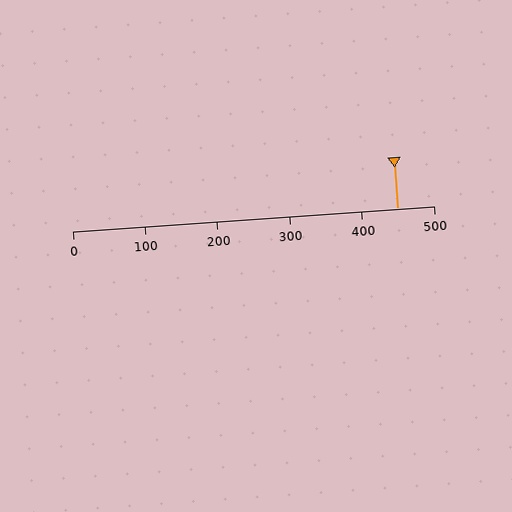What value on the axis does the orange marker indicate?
The marker indicates approximately 450.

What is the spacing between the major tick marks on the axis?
The major ticks are spaced 100 apart.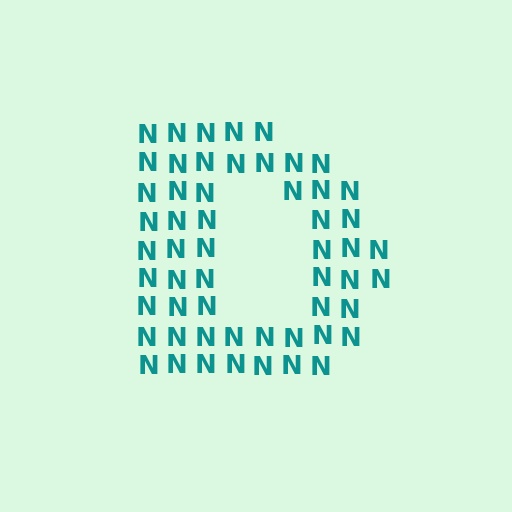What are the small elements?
The small elements are letter N's.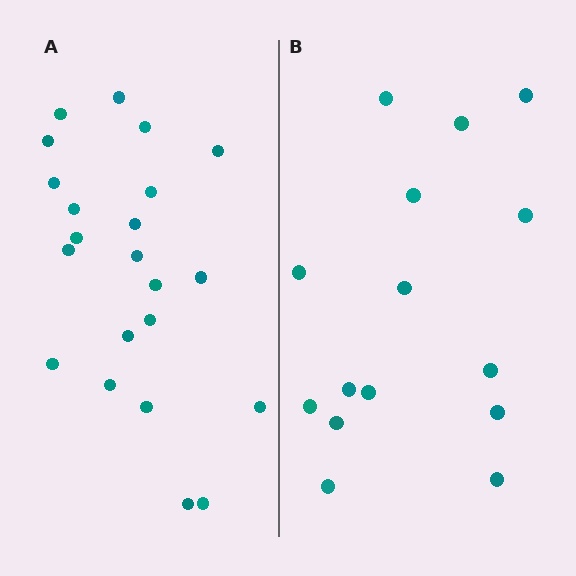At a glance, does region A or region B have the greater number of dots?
Region A (the left region) has more dots.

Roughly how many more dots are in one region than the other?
Region A has roughly 8 or so more dots than region B.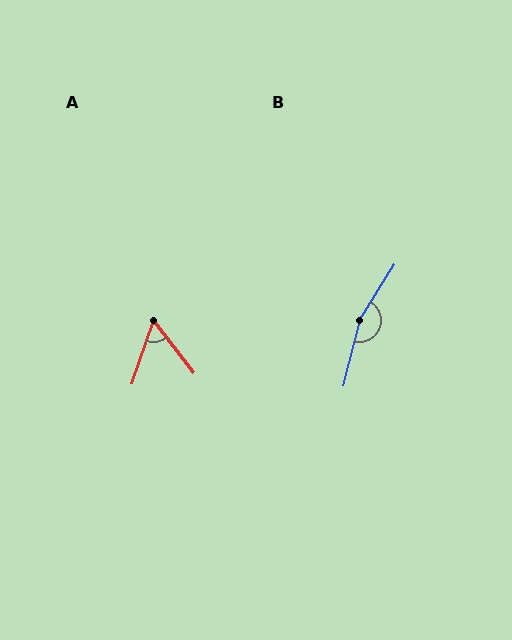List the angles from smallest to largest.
A (56°), B (162°).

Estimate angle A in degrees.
Approximately 56 degrees.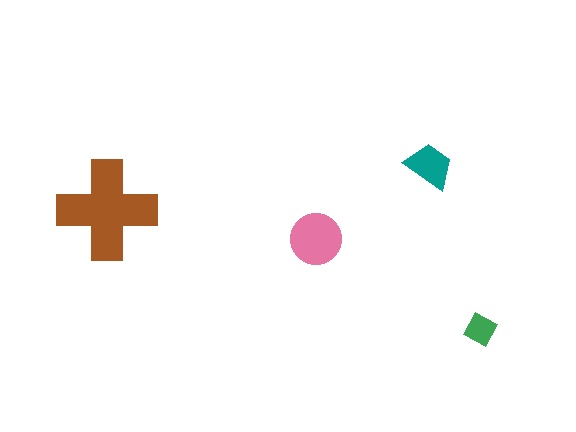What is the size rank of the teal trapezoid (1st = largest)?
3rd.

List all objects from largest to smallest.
The brown cross, the pink circle, the teal trapezoid, the green diamond.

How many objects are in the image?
There are 4 objects in the image.